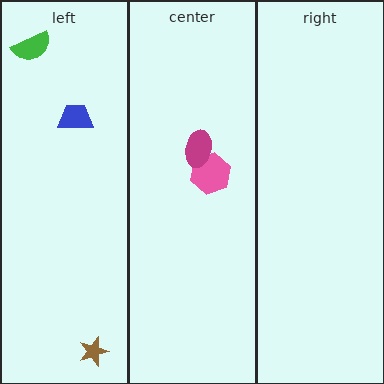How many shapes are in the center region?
2.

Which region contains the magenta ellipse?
The center region.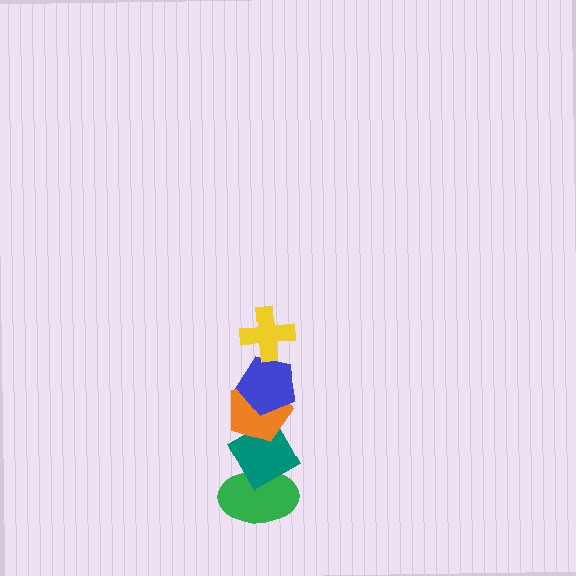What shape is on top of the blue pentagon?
The yellow cross is on top of the blue pentagon.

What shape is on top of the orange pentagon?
The blue pentagon is on top of the orange pentagon.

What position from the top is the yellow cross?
The yellow cross is 1st from the top.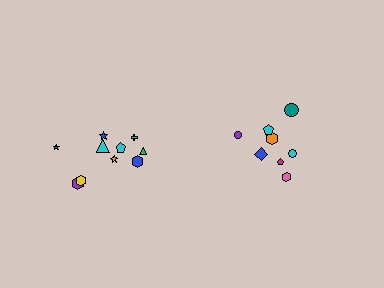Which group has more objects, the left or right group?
The left group.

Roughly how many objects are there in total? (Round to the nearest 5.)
Roughly 20 objects in total.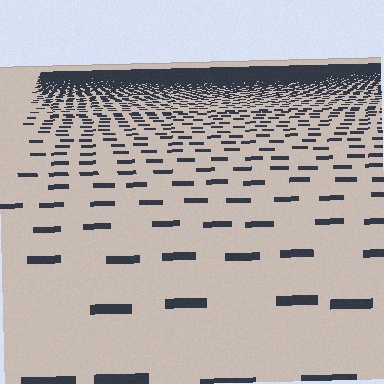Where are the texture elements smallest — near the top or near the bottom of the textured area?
Near the top.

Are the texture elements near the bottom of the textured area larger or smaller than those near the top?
Larger. Near the bottom, elements are closer to the viewer and appear at a bigger on-screen size.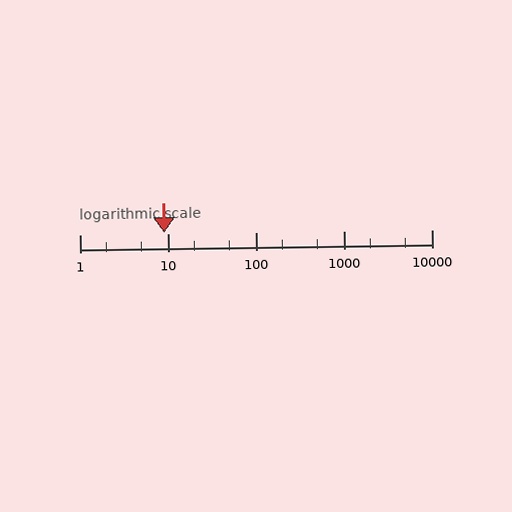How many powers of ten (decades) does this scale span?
The scale spans 4 decades, from 1 to 10000.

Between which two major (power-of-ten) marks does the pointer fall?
The pointer is between 1 and 10.